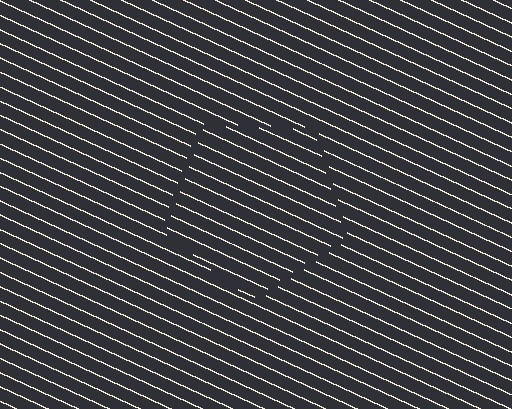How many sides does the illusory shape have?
5 sides — the line-ends trace a pentagon.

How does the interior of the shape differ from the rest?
The interior of the shape contains the same grating, shifted by half a period — the contour is defined by the phase discontinuity where line-ends from the inner and outer gratings abut.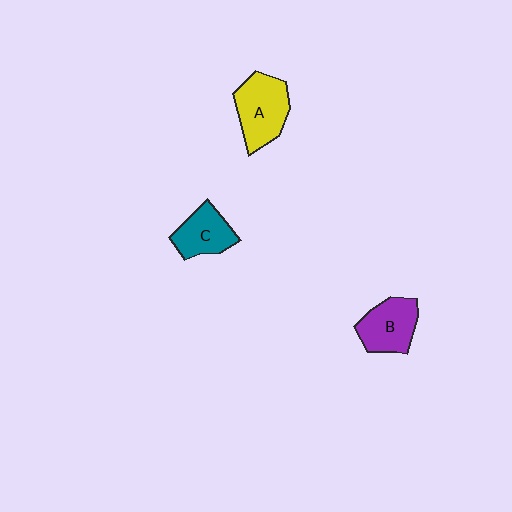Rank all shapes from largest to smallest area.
From largest to smallest: A (yellow), B (purple), C (teal).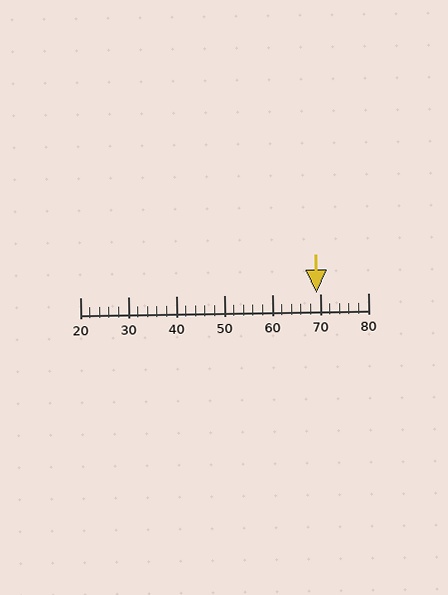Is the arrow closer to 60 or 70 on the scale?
The arrow is closer to 70.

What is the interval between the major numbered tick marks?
The major tick marks are spaced 10 units apart.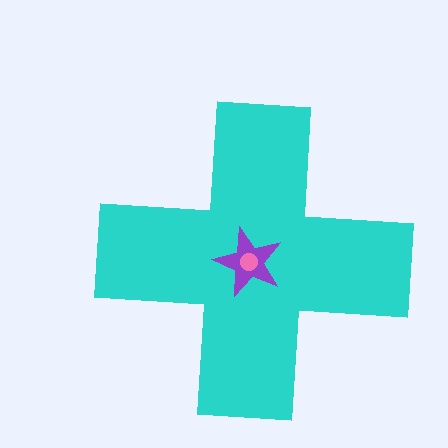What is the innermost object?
The pink circle.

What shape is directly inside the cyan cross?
The purple star.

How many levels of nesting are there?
3.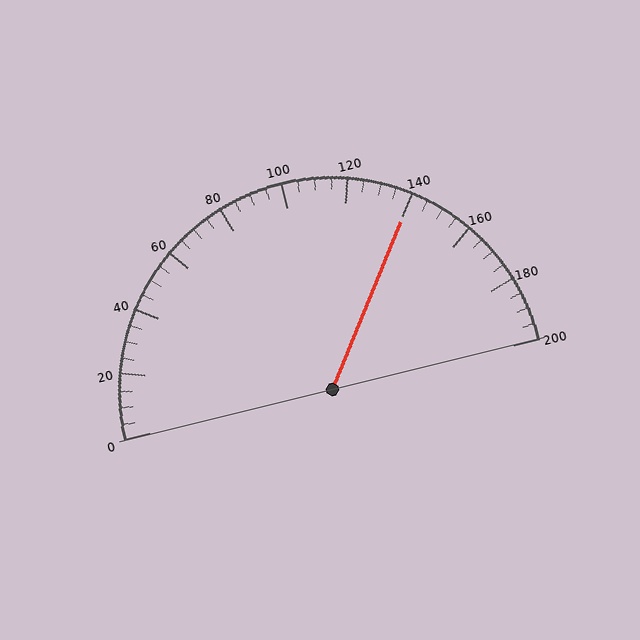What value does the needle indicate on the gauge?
The needle indicates approximately 140.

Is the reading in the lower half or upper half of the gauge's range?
The reading is in the upper half of the range (0 to 200).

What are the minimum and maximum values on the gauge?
The gauge ranges from 0 to 200.